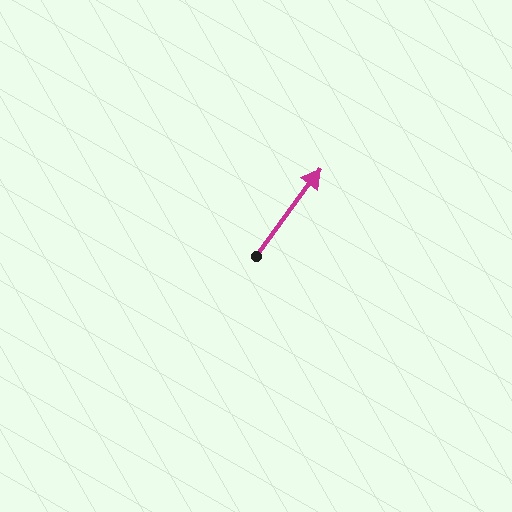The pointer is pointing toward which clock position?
Roughly 1 o'clock.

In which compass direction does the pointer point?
Northeast.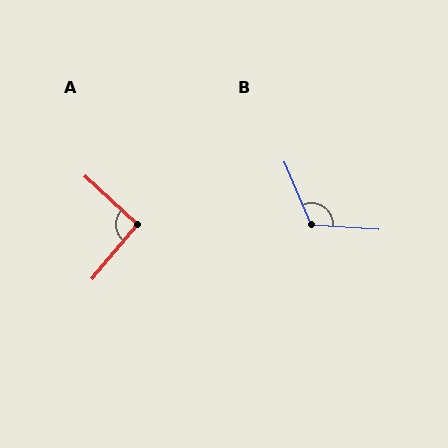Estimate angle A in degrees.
Approximately 93 degrees.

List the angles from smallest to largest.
A (93°), B (117°).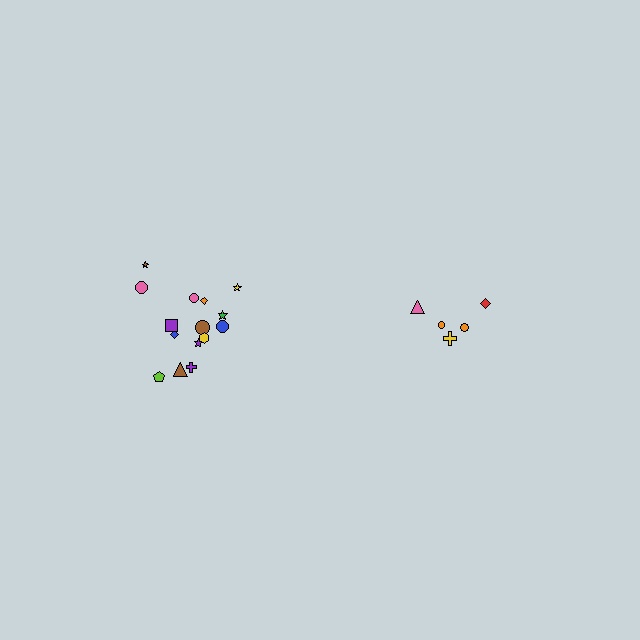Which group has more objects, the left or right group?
The left group.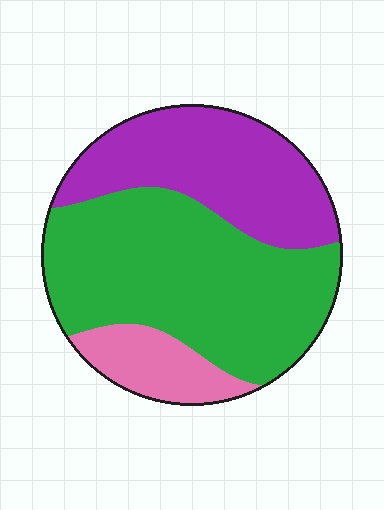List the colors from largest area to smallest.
From largest to smallest: green, purple, pink.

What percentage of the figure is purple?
Purple takes up about one third (1/3) of the figure.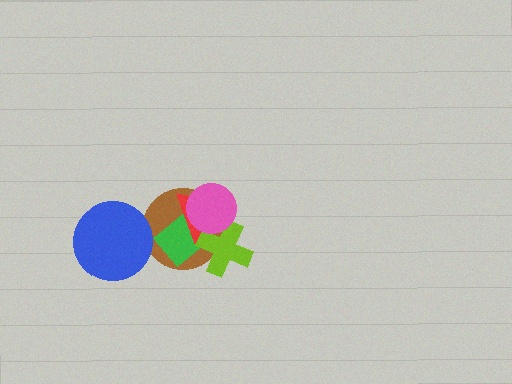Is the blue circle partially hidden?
No, no other shape covers it.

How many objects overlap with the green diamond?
4 objects overlap with the green diamond.